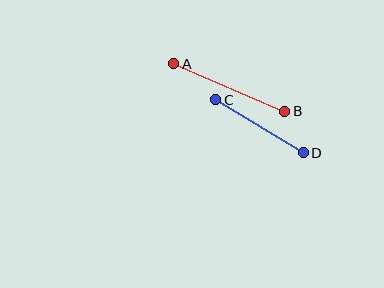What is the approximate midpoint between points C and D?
The midpoint is at approximately (259, 126) pixels.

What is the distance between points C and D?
The distance is approximately 102 pixels.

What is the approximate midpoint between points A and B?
The midpoint is at approximately (229, 87) pixels.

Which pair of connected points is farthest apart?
Points A and B are farthest apart.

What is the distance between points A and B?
The distance is approximately 120 pixels.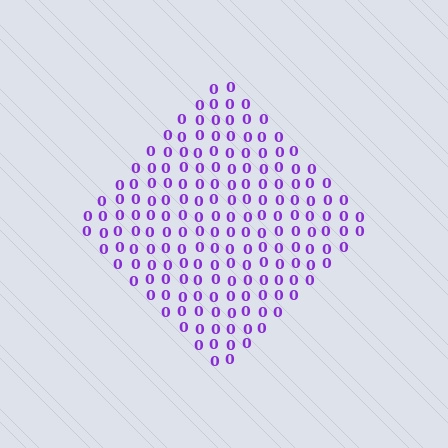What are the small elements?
The small elements are digit 0's.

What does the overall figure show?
The overall figure shows a diamond.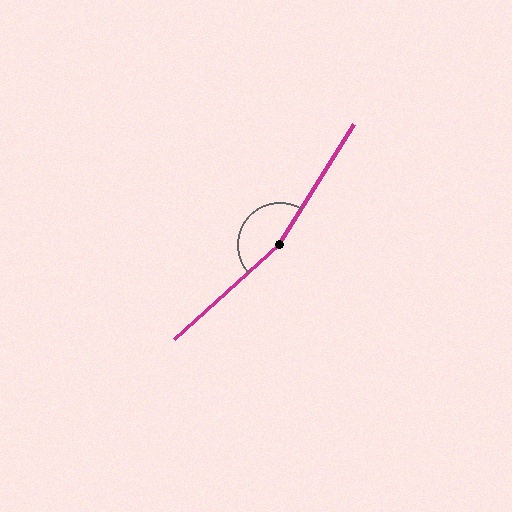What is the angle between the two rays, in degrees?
Approximately 164 degrees.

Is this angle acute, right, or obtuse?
It is obtuse.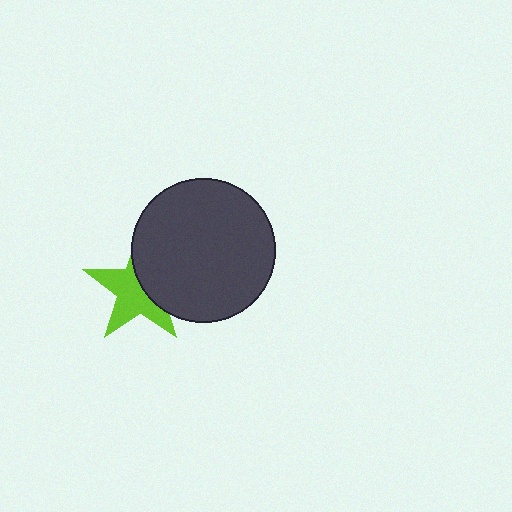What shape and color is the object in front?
The object in front is a dark gray circle.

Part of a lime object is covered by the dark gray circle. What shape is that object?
It is a star.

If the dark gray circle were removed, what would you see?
You would see the complete lime star.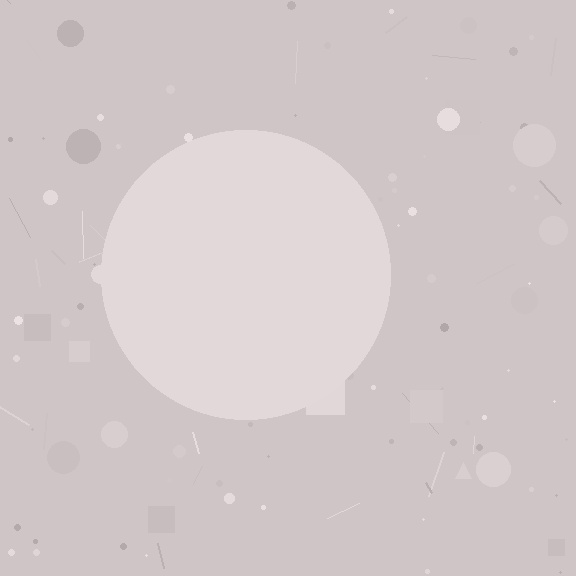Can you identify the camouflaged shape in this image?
The camouflaged shape is a circle.